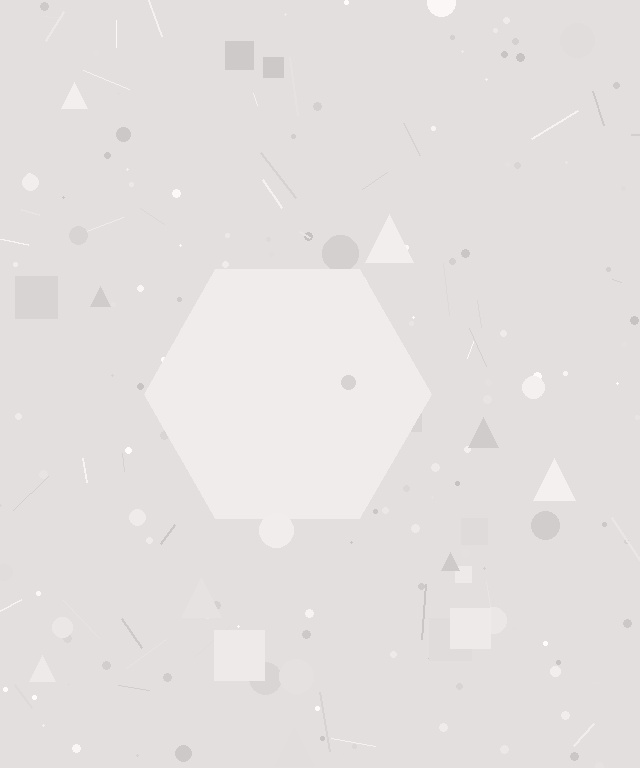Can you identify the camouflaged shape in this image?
The camouflaged shape is a hexagon.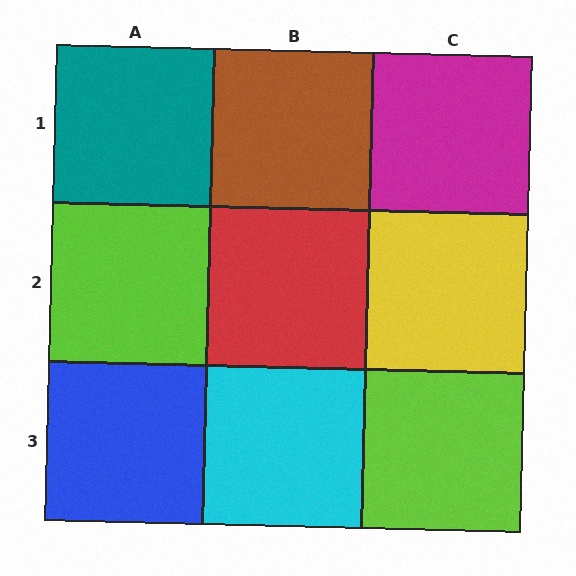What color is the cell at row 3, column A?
Blue.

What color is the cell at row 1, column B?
Brown.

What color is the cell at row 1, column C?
Magenta.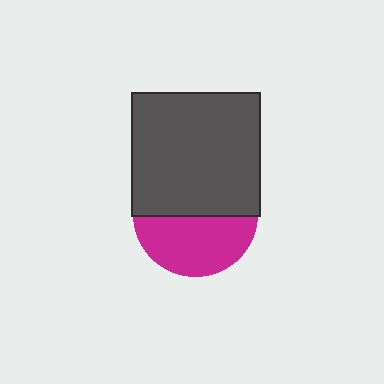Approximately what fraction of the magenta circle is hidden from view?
Roughly 53% of the magenta circle is hidden behind the dark gray rectangle.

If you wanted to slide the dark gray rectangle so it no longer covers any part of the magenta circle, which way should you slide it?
Slide it up — that is the most direct way to separate the two shapes.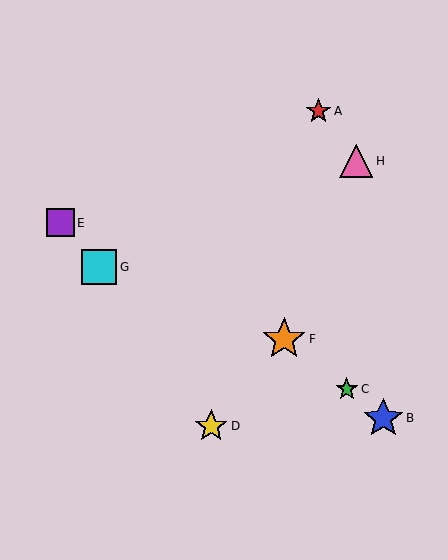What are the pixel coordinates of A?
Object A is at (319, 111).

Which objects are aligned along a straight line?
Objects B, C, F are aligned along a straight line.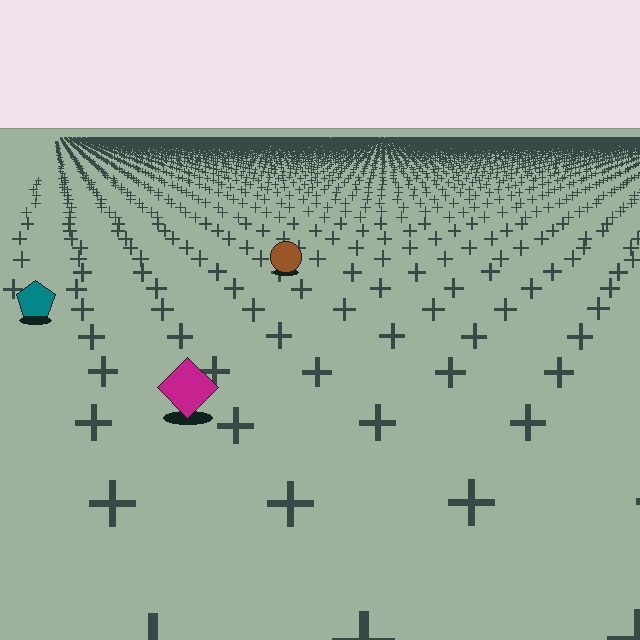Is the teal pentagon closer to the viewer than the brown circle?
Yes. The teal pentagon is closer — you can tell from the texture gradient: the ground texture is coarser near it.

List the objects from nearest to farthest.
From nearest to farthest: the magenta diamond, the teal pentagon, the brown circle.